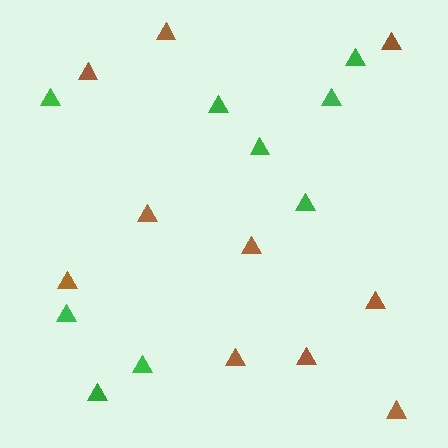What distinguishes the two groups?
There are 2 groups: one group of brown triangles (10) and one group of green triangles (9).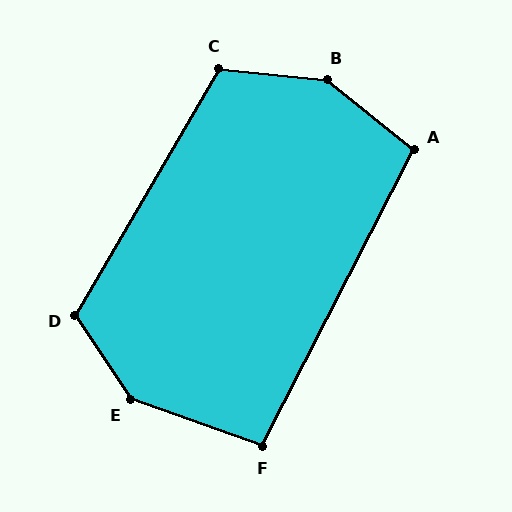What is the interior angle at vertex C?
Approximately 115 degrees (obtuse).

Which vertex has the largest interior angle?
B, at approximately 146 degrees.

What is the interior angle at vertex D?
Approximately 116 degrees (obtuse).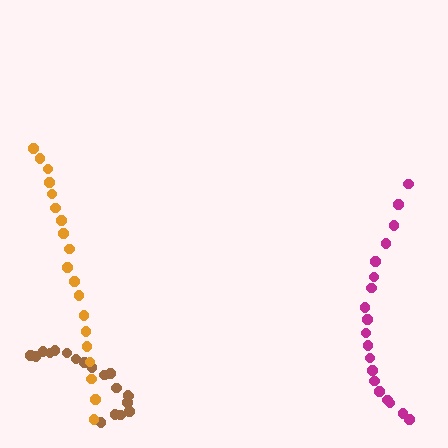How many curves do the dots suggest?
There are 3 distinct paths.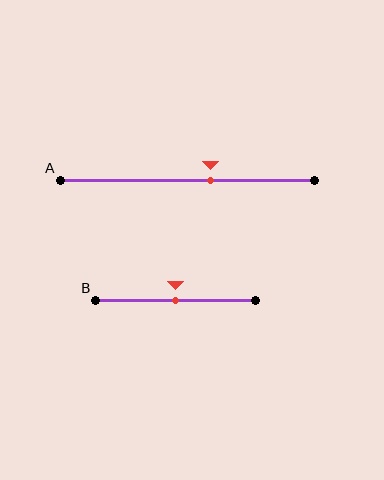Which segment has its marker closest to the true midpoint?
Segment B has its marker closest to the true midpoint.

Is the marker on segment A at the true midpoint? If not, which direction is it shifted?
No, the marker on segment A is shifted to the right by about 9% of the segment length.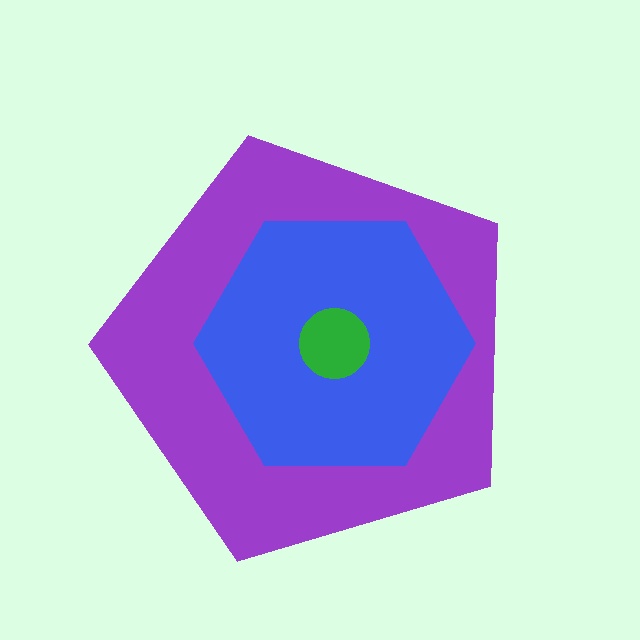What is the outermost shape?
The purple pentagon.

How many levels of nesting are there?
3.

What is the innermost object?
The green circle.